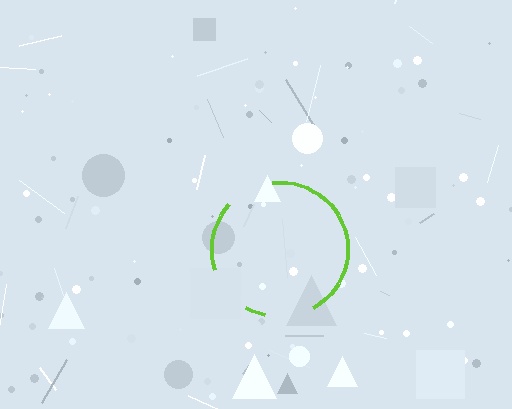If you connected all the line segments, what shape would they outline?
They would outline a circle.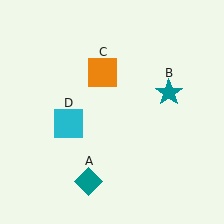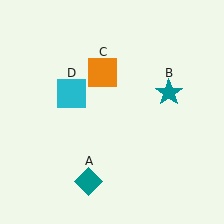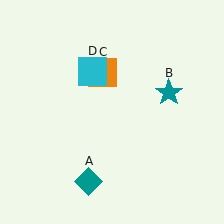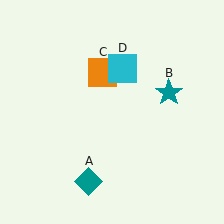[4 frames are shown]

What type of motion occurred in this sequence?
The cyan square (object D) rotated clockwise around the center of the scene.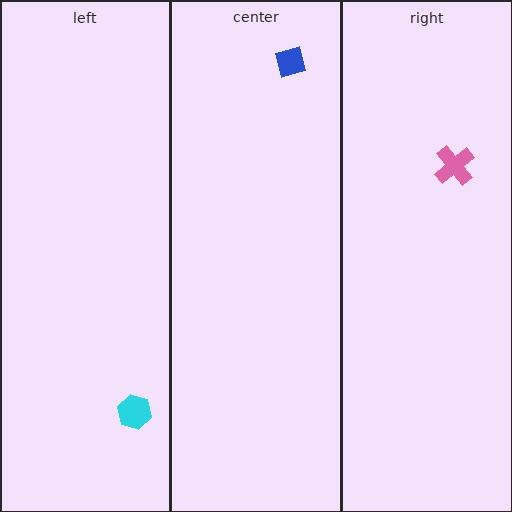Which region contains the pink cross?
The right region.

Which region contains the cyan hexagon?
The left region.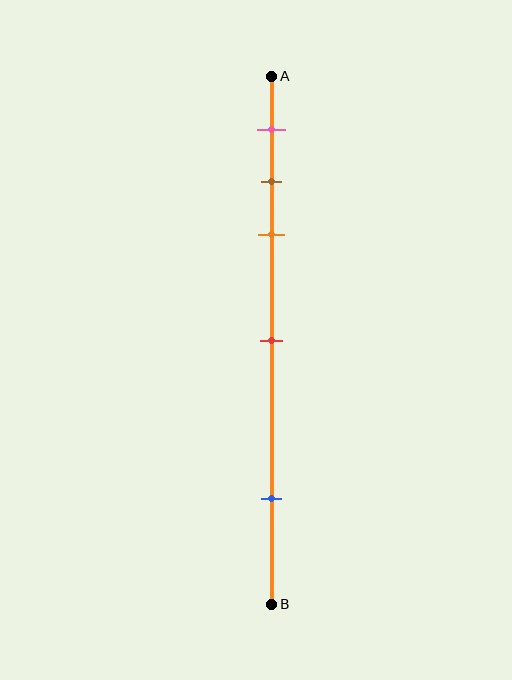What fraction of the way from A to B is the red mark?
The red mark is approximately 50% (0.5) of the way from A to B.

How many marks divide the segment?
There are 5 marks dividing the segment.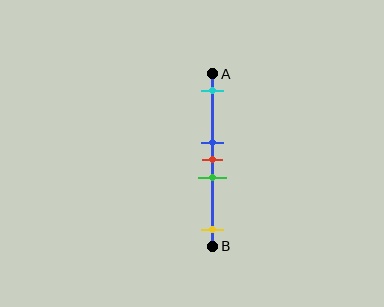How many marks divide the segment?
There are 5 marks dividing the segment.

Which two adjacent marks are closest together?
The blue and red marks are the closest adjacent pair.